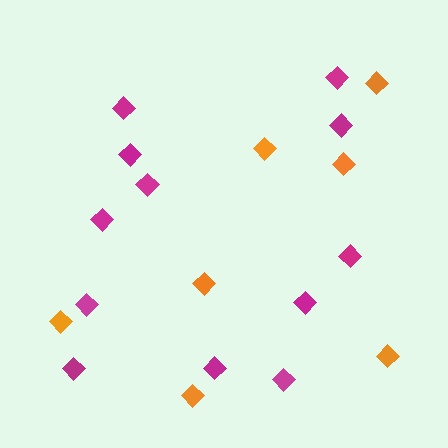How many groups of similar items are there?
There are 2 groups: one group of magenta diamonds (12) and one group of orange diamonds (7).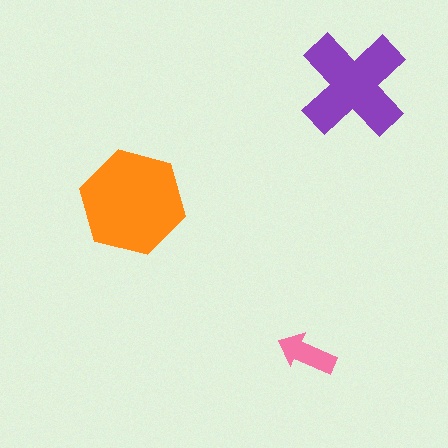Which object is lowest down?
The pink arrow is bottommost.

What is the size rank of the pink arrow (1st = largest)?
3rd.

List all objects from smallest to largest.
The pink arrow, the purple cross, the orange hexagon.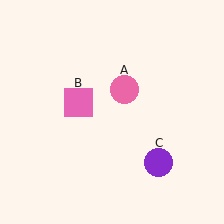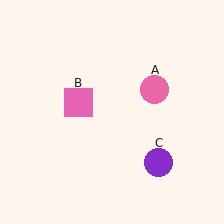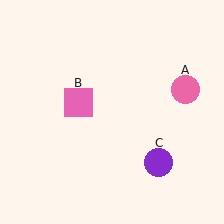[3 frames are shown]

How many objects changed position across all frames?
1 object changed position: pink circle (object A).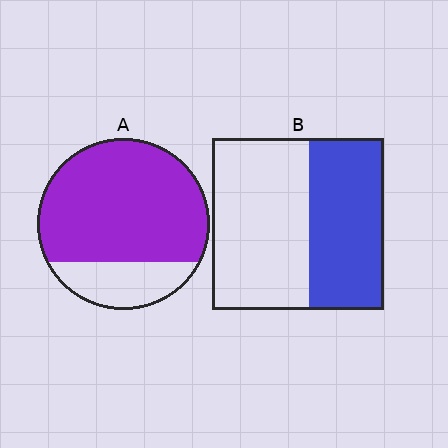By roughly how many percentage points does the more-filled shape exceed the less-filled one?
By roughly 35 percentage points (A over B).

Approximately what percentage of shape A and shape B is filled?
A is approximately 75% and B is approximately 45%.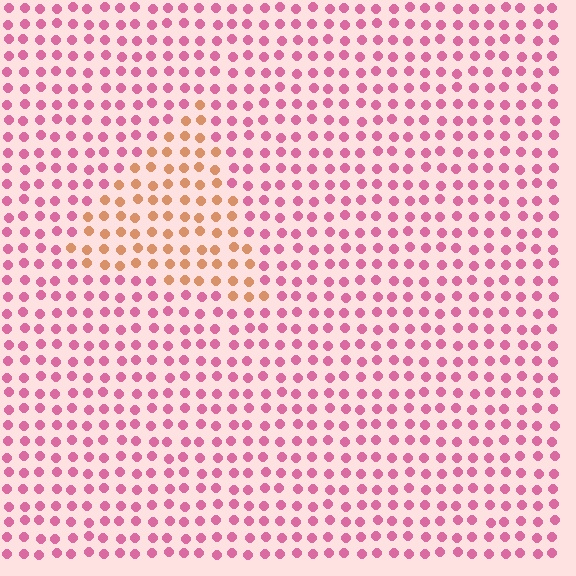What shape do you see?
I see a triangle.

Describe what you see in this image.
The image is filled with small pink elements in a uniform arrangement. A triangle-shaped region is visible where the elements are tinted to a slightly different hue, forming a subtle color boundary.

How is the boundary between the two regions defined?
The boundary is defined purely by a slight shift in hue (about 51 degrees). Spacing, size, and orientation are identical on both sides.